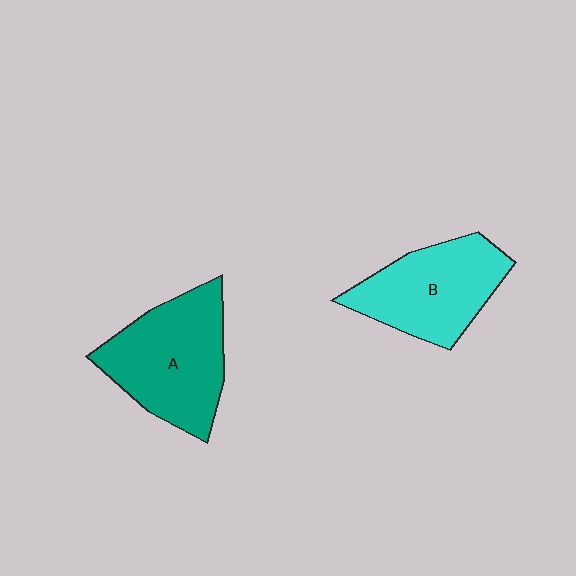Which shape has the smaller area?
Shape B (cyan).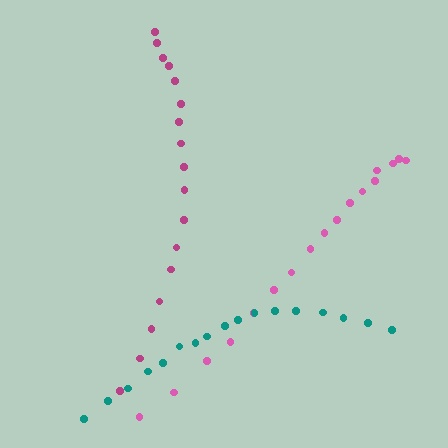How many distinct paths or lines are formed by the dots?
There are 3 distinct paths.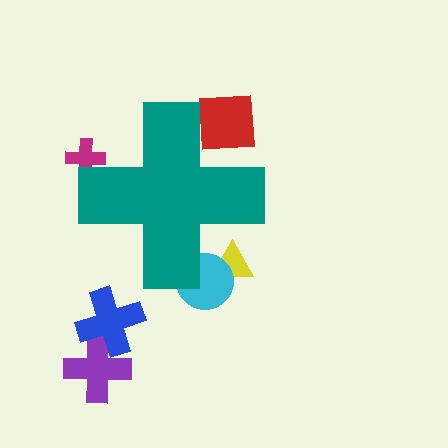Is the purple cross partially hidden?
No, the purple cross is fully visible.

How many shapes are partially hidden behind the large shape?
4 shapes are partially hidden.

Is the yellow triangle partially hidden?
Yes, the yellow triangle is partially hidden behind the teal cross.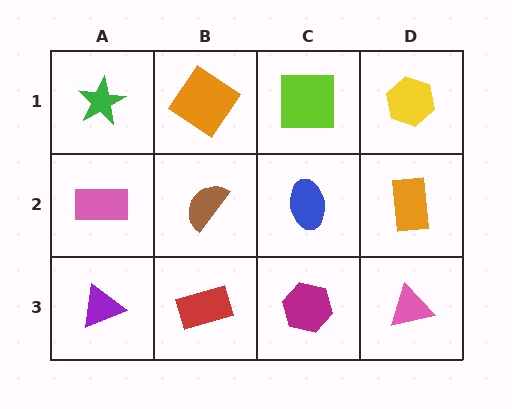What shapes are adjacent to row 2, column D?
A yellow hexagon (row 1, column D), a pink triangle (row 3, column D), a blue ellipse (row 2, column C).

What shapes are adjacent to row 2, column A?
A green star (row 1, column A), a purple triangle (row 3, column A), a brown semicircle (row 2, column B).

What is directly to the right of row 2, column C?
An orange rectangle.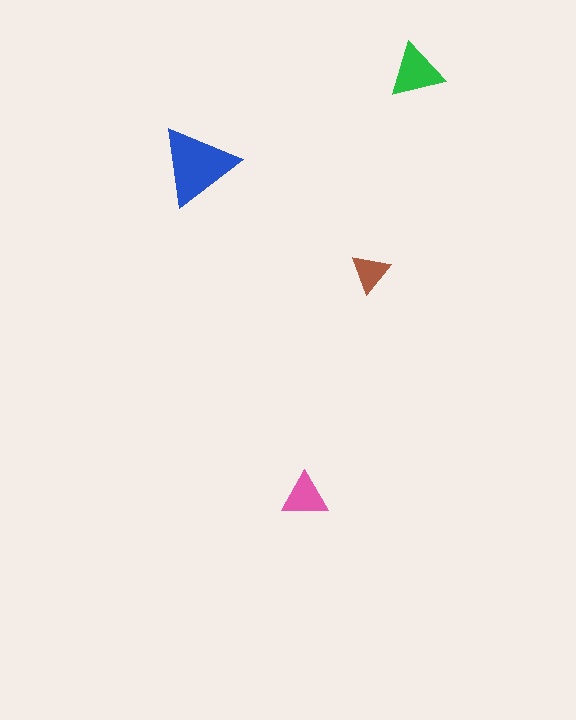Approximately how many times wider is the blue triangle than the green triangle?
About 1.5 times wider.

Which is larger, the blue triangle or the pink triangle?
The blue one.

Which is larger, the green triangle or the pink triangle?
The green one.